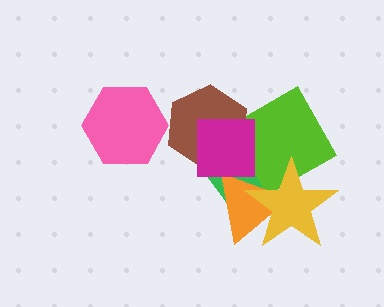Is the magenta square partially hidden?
No, no other shape covers it.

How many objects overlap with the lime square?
3 objects overlap with the lime square.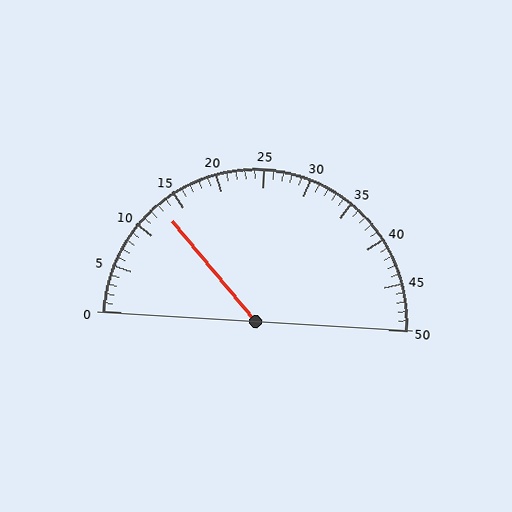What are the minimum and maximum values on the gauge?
The gauge ranges from 0 to 50.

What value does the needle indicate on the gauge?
The needle indicates approximately 13.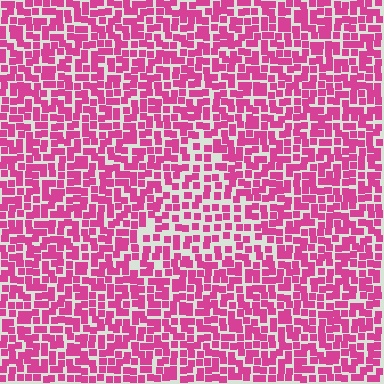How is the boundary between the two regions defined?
The boundary is defined by a change in element density (approximately 1.5x ratio). All elements are the same color, size, and shape.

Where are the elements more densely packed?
The elements are more densely packed outside the triangle boundary.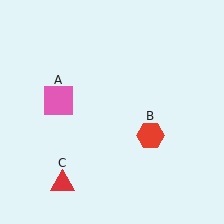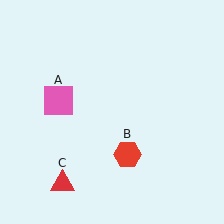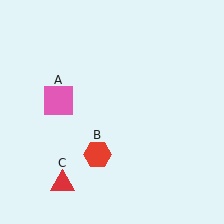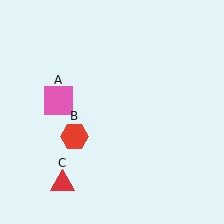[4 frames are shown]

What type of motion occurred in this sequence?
The red hexagon (object B) rotated clockwise around the center of the scene.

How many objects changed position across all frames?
1 object changed position: red hexagon (object B).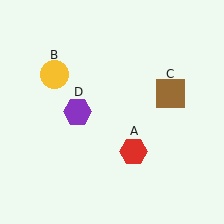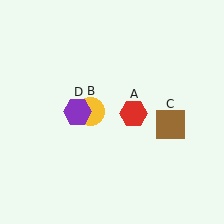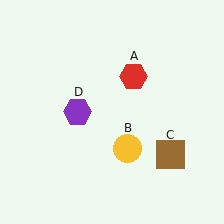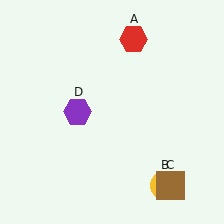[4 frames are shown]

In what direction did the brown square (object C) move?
The brown square (object C) moved down.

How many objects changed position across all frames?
3 objects changed position: red hexagon (object A), yellow circle (object B), brown square (object C).